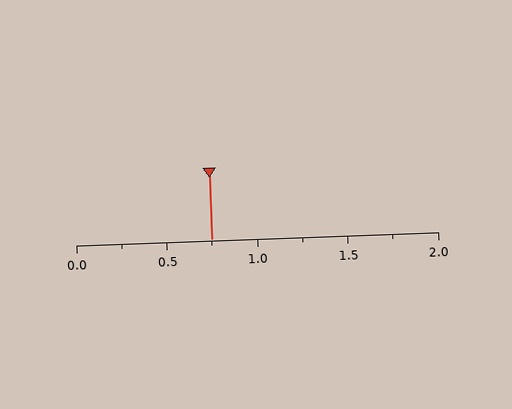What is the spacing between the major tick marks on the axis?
The major ticks are spaced 0.5 apart.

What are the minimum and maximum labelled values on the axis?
The axis runs from 0.0 to 2.0.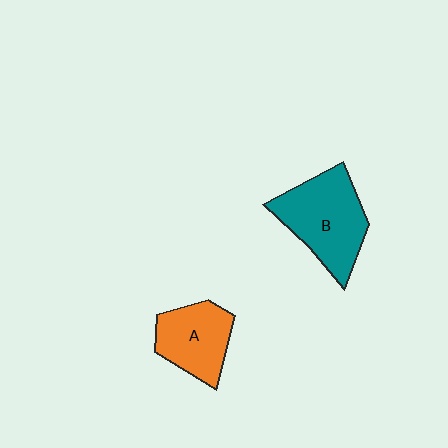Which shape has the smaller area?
Shape A (orange).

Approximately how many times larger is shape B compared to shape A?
Approximately 1.4 times.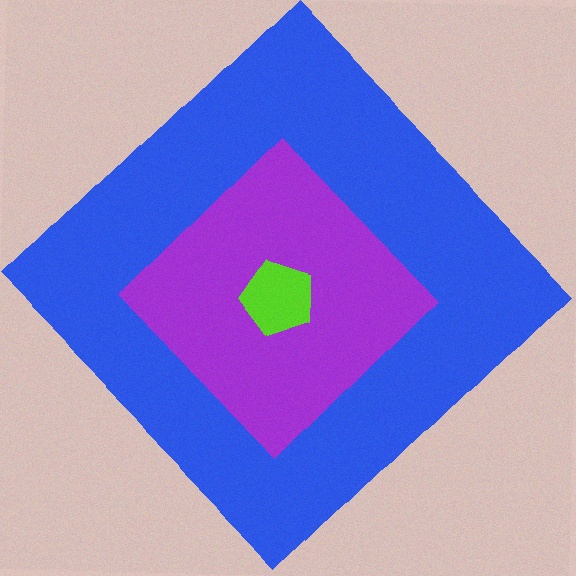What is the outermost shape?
The blue diamond.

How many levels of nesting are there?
3.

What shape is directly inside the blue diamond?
The purple diamond.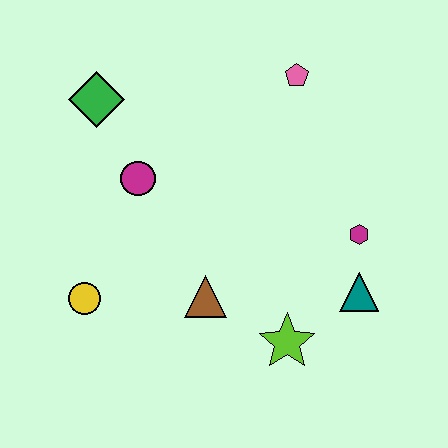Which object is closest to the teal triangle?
The magenta hexagon is closest to the teal triangle.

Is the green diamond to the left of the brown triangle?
Yes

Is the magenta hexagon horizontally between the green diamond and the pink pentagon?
No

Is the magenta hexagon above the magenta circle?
No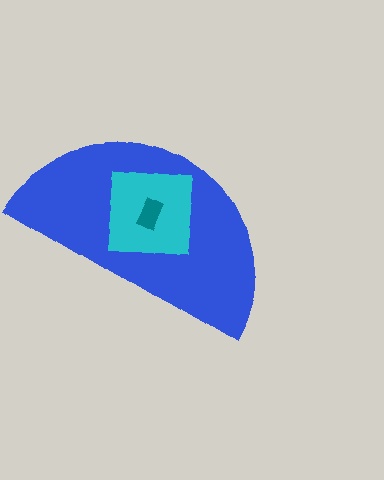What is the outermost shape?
The blue semicircle.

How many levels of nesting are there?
3.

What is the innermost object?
The teal rectangle.